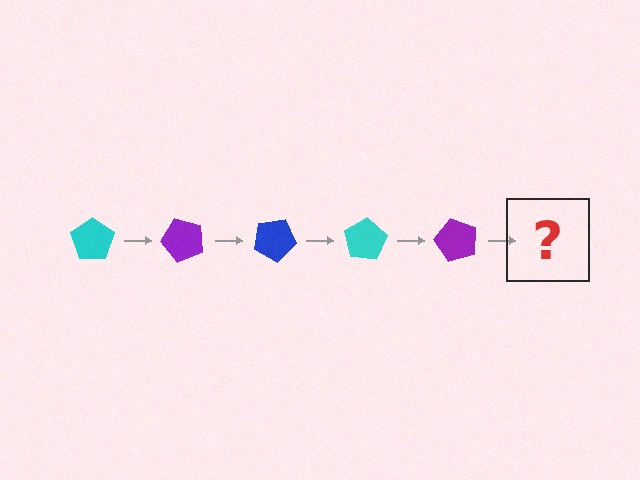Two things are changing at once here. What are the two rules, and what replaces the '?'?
The two rules are that it rotates 50 degrees each step and the color cycles through cyan, purple, and blue. The '?' should be a blue pentagon, rotated 250 degrees from the start.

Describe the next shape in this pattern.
It should be a blue pentagon, rotated 250 degrees from the start.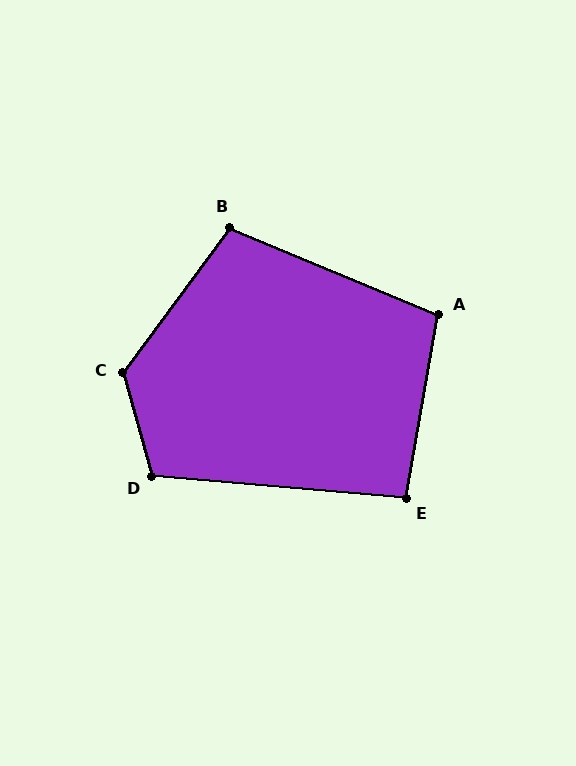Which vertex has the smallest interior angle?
E, at approximately 95 degrees.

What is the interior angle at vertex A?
Approximately 103 degrees (obtuse).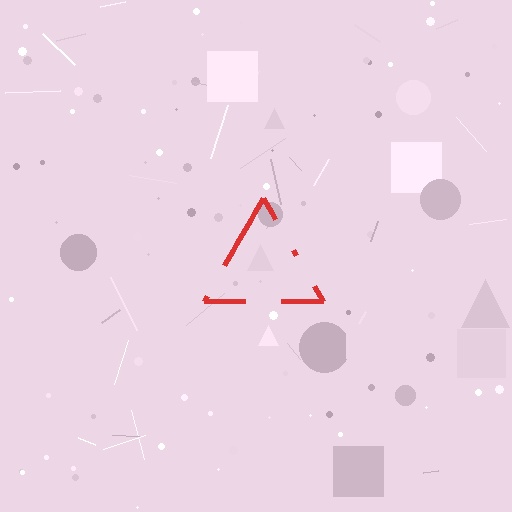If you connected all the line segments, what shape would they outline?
They would outline a triangle.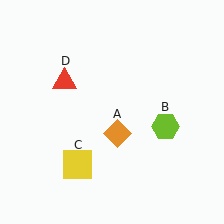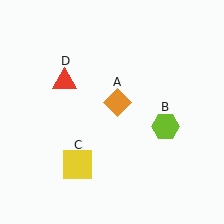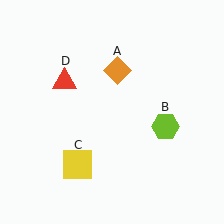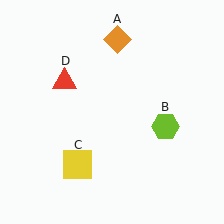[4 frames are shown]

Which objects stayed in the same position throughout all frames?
Lime hexagon (object B) and yellow square (object C) and red triangle (object D) remained stationary.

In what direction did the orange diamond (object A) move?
The orange diamond (object A) moved up.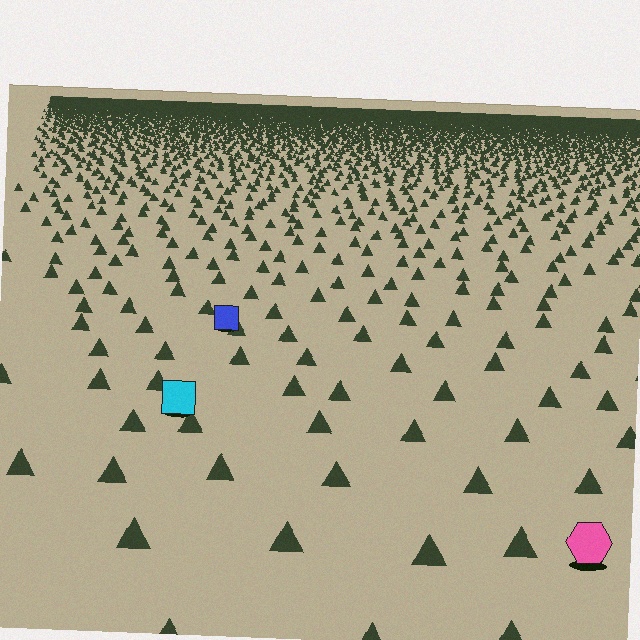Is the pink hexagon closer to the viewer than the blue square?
Yes. The pink hexagon is closer — you can tell from the texture gradient: the ground texture is coarser near it.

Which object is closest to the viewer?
The pink hexagon is closest. The texture marks near it are larger and more spread out.